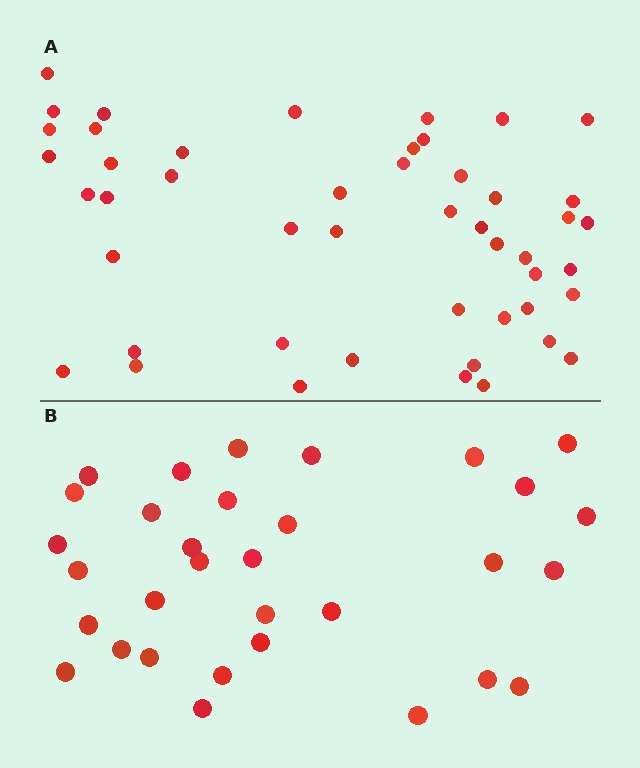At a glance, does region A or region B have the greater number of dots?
Region A (the top region) has more dots.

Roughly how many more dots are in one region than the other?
Region A has approximately 15 more dots than region B.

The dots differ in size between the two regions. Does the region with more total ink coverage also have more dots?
No. Region B has more total ink coverage because its dots are larger, but region A actually contains more individual dots. Total area can be misleading — the number of items is what matters here.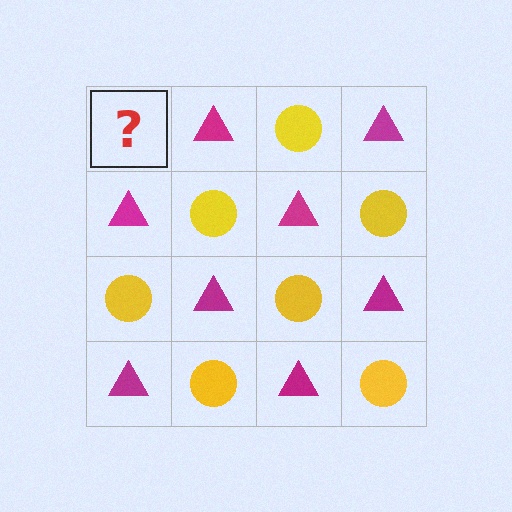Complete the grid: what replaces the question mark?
The question mark should be replaced with a yellow circle.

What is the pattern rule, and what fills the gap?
The rule is that it alternates yellow circle and magenta triangle in a checkerboard pattern. The gap should be filled with a yellow circle.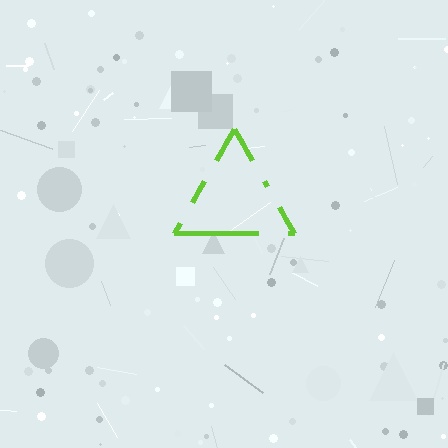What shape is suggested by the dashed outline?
The dashed outline suggests a triangle.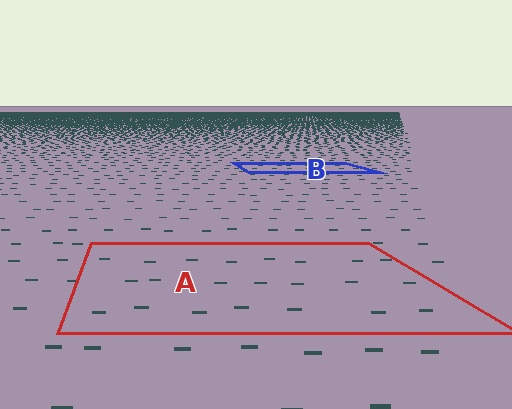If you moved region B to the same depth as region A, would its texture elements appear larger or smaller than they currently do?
They would appear larger. At a closer depth, the same texture elements are projected at a bigger on-screen size.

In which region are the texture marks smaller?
The texture marks are smaller in region B, because it is farther away.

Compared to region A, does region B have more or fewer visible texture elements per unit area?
Region B has more texture elements per unit area — they are packed more densely because it is farther away.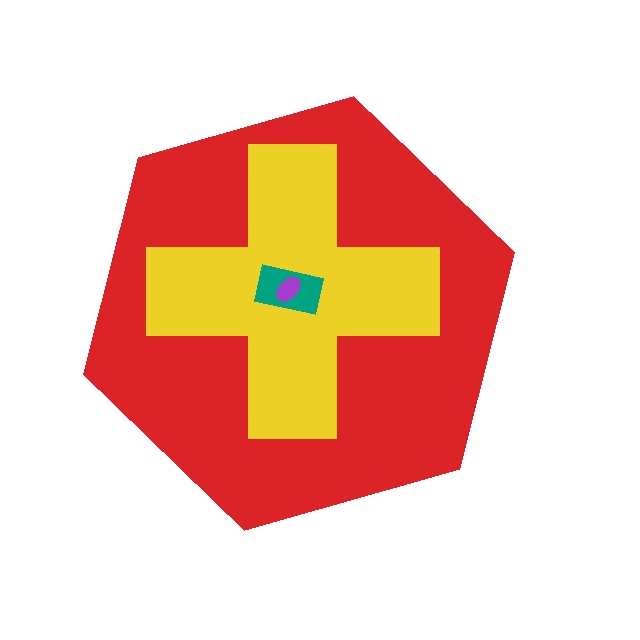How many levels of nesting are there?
4.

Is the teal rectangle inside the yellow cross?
Yes.